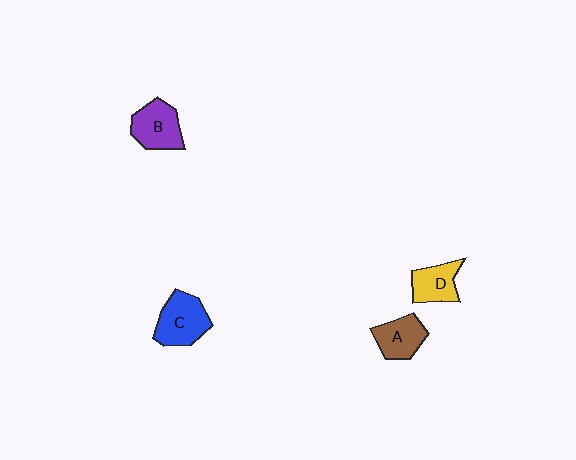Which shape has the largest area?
Shape C (blue).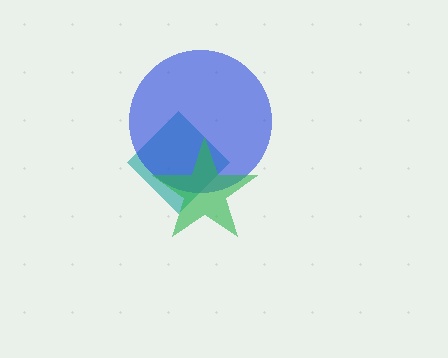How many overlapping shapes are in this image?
There are 3 overlapping shapes in the image.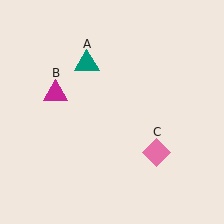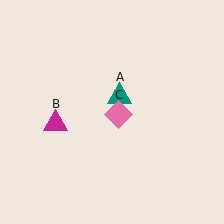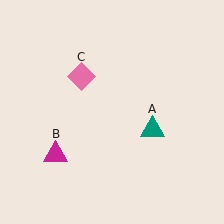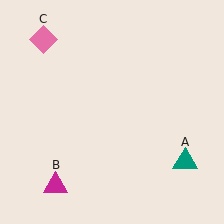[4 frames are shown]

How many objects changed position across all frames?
3 objects changed position: teal triangle (object A), magenta triangle (object B), pink diamond (object C).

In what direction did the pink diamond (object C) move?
The pink diamond (object C) moved up and to the left.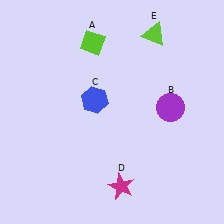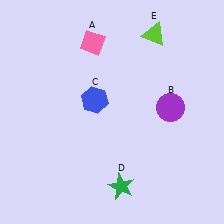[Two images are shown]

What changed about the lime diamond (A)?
In Image 1, A is lime. In Image 2, it changed to pink.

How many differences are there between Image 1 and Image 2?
There are 2 differences between the two images.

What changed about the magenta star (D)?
In Image 1, D is magenta. In Image 2, it changed to green.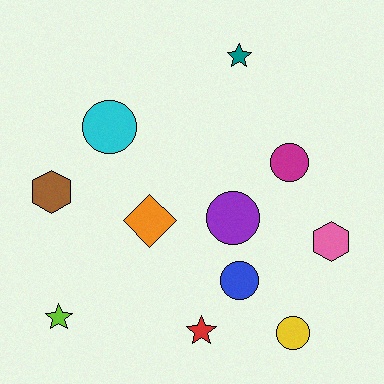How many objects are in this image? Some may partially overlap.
There are 11 objects.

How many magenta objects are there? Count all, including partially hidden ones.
There is 1 magenta object.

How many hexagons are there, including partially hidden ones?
There are 2 hexagons.